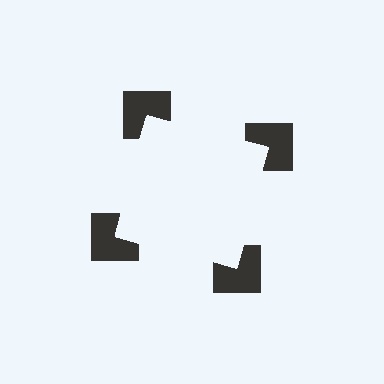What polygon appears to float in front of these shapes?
An illusory square — its edges are inferred from the aligned wedge cuts in the notched squares, not physically drawn.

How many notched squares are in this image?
There are 4 — one at each vertex of the illusory square.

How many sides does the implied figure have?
4 sides.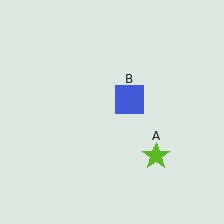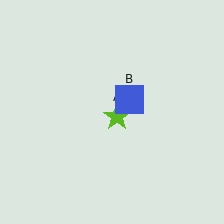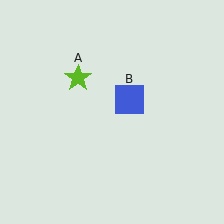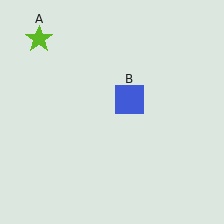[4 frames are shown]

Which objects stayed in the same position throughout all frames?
Blue square (object B) remained stationary.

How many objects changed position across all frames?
1 object changed position: lime star (object A).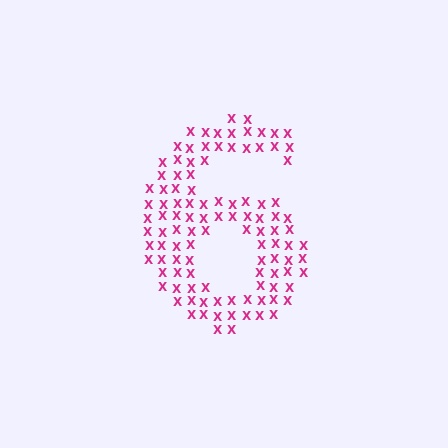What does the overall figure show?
The overall figure shows the digit 6.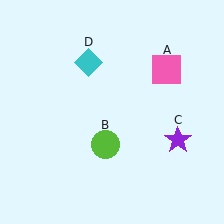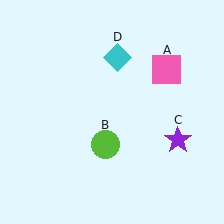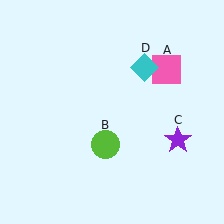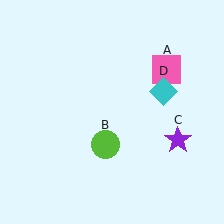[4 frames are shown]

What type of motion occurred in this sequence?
The cyan diamond (object D) rotated clockwise around the center of the scene.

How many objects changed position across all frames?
1 object changed position: cyan diamond (object D).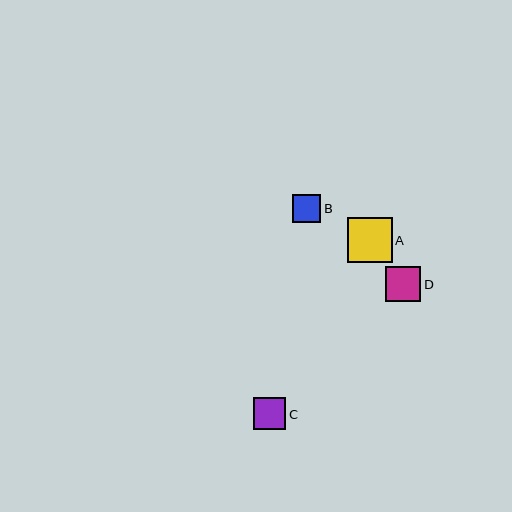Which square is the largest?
Square A is the largest with a size of approximately 44 pixels.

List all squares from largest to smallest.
From largest to smallest: A, D, C, B.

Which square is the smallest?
Square B is the smallest with a size of approximately 28 pixels.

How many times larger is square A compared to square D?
Square A is approximately 1.2 times the size of square D.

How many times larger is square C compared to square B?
Square C is approximately 1.1 times the size of square B.